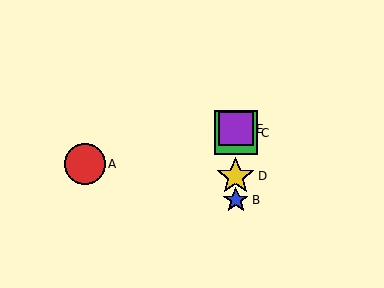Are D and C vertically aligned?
Yes, both are at x≈236.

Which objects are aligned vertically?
Objects B, C, D, E are aligned vertically.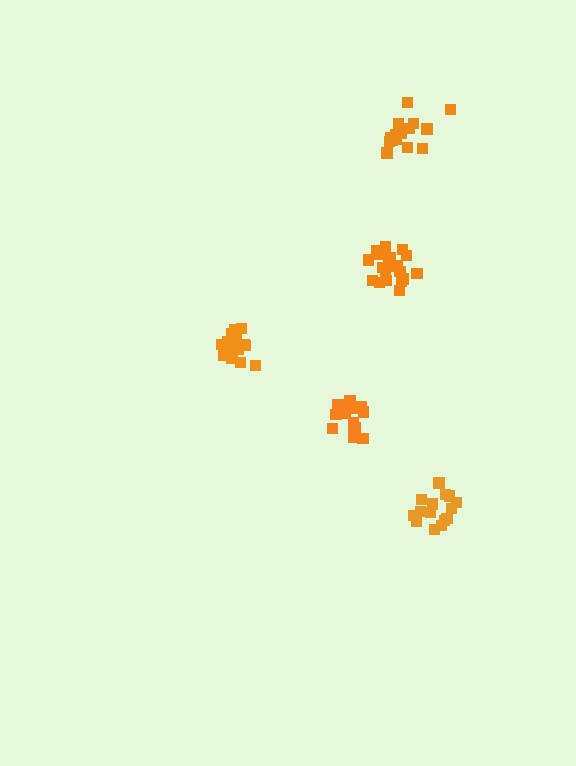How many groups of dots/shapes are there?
There are 5 groups.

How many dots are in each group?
Group 1: 20 dots, Group 2: 14 dots, Group 3: 15 dots, Group 4: 17 dots, Group 5: 15 dots (81 total).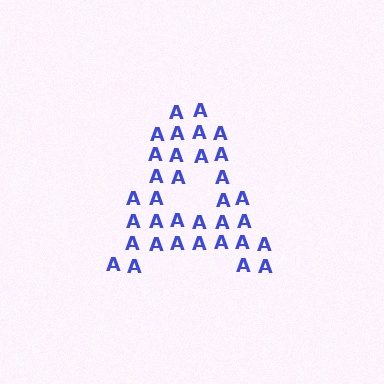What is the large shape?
The large shape is the letter A.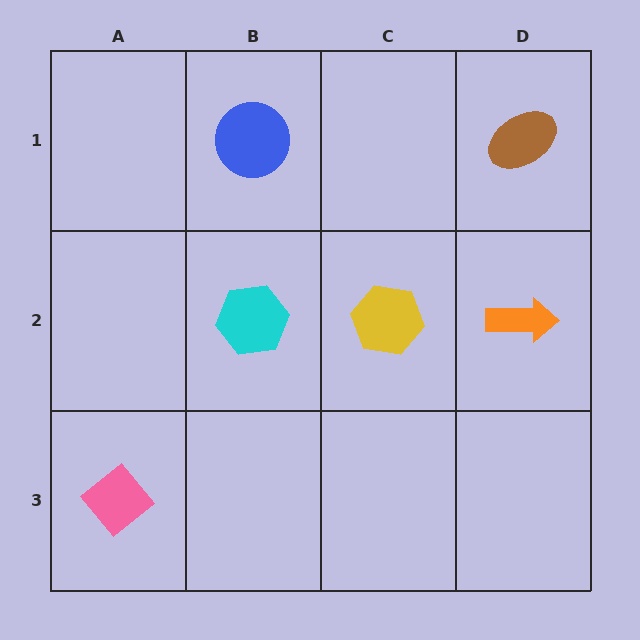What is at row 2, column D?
An orange arrow.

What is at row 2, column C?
A yellow hexagon.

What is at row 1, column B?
A blue circle.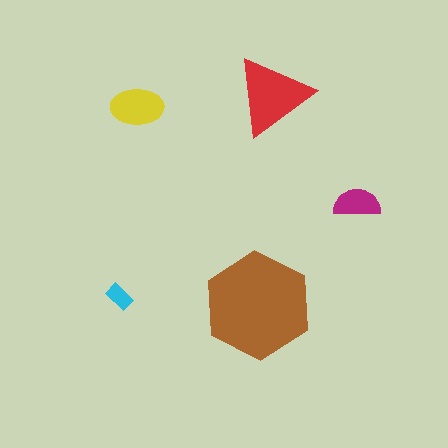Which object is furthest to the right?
The magenta semicircle is rightmost.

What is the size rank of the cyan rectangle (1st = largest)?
5th.